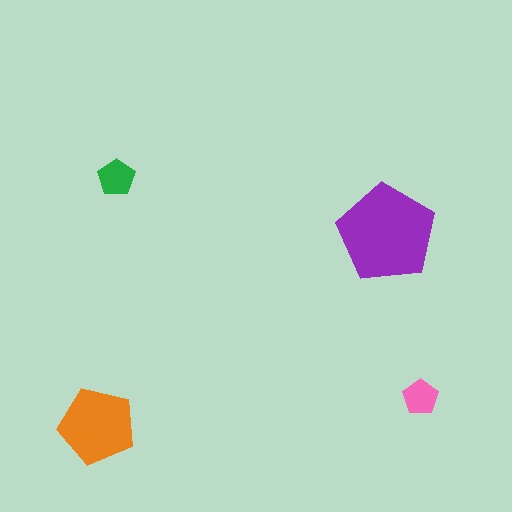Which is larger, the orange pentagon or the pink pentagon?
The orange one.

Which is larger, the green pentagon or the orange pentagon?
The orange one.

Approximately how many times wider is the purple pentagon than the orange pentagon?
About 1.5 times wider.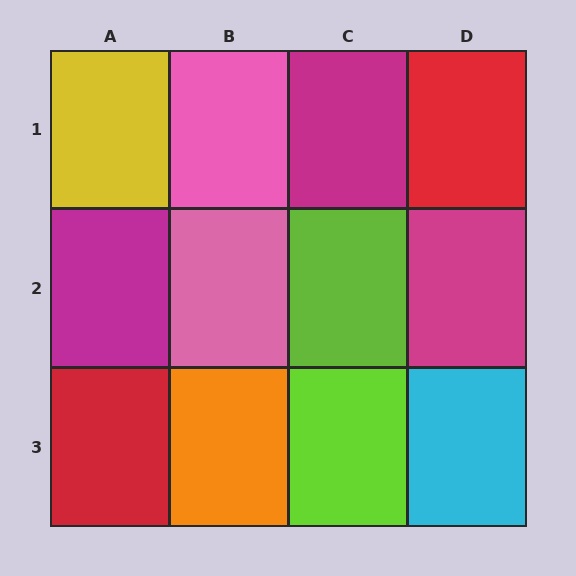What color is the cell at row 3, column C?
Lime.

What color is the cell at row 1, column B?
Pink.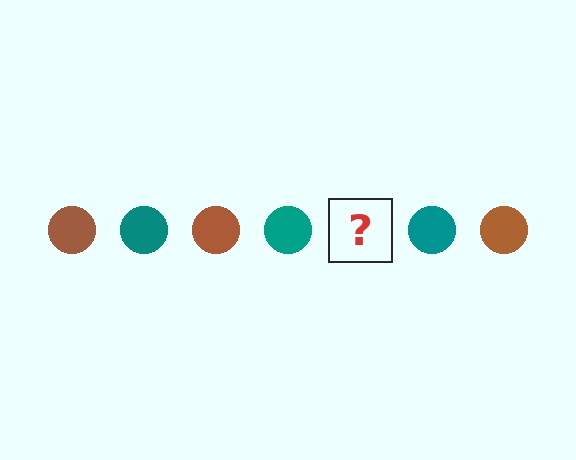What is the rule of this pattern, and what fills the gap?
The rule is that the pattern cycles through brown, teal circles. The gap should be filled with a brown circle.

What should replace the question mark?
The question mark should be replaced with a brown circle.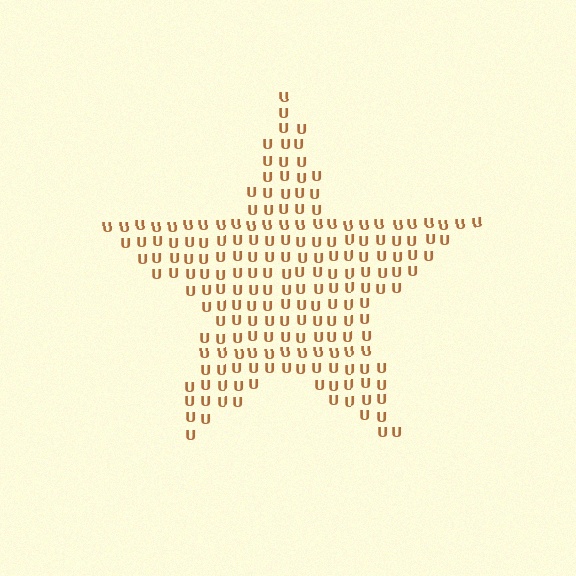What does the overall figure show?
The overall figure shows a star.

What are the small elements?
The small elements are letter U's.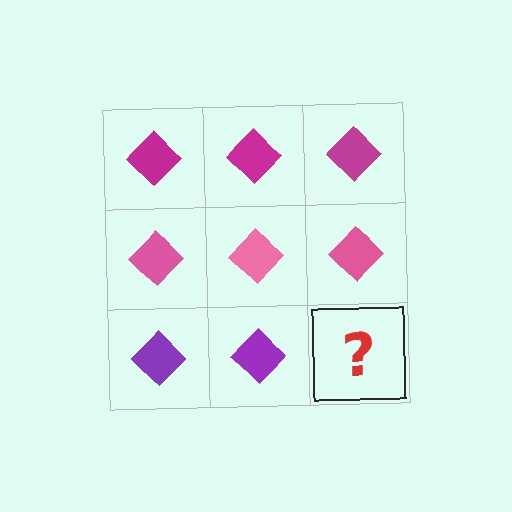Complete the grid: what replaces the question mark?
The question mark should be replaced with a purple diamond.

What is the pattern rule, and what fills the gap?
The rule is that each row has a consistent color. The gap should be filled with a purple diamond.